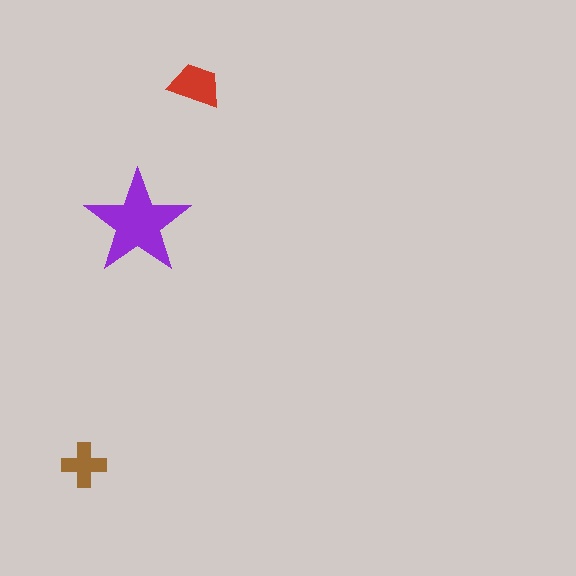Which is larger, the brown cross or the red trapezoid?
The red trapezoid.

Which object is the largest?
The purple star.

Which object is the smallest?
The brown cross.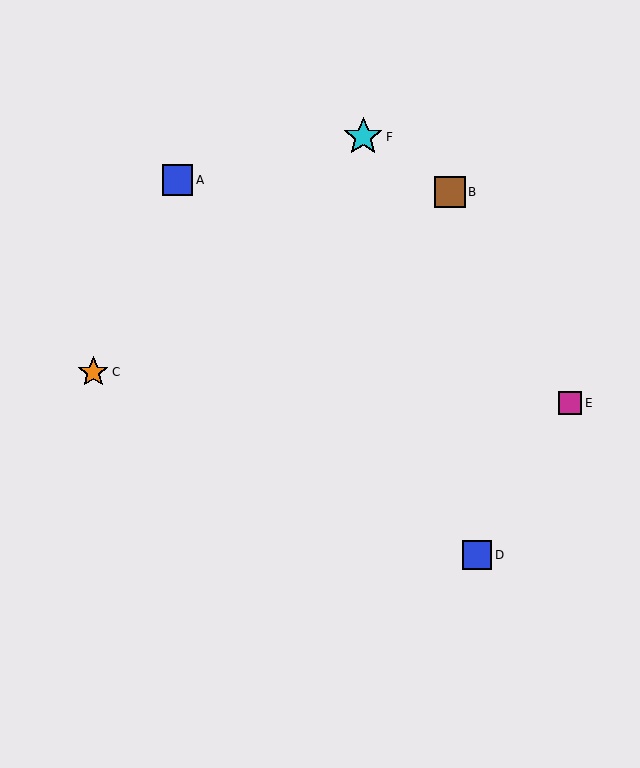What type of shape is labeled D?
Shape D is a blue square.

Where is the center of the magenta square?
The center of the magenta square is at (570, 403).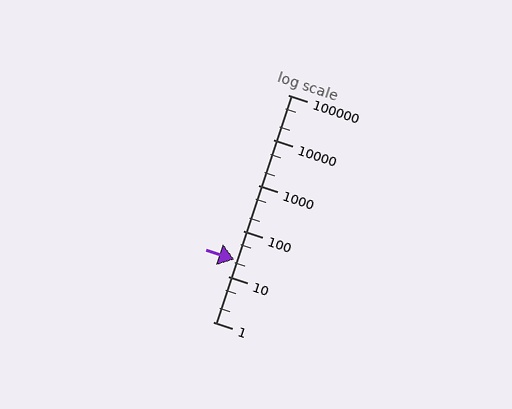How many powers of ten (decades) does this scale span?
The scale spans 5 decades, from 1 to 100000.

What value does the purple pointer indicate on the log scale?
The pointer indicates approximately 24.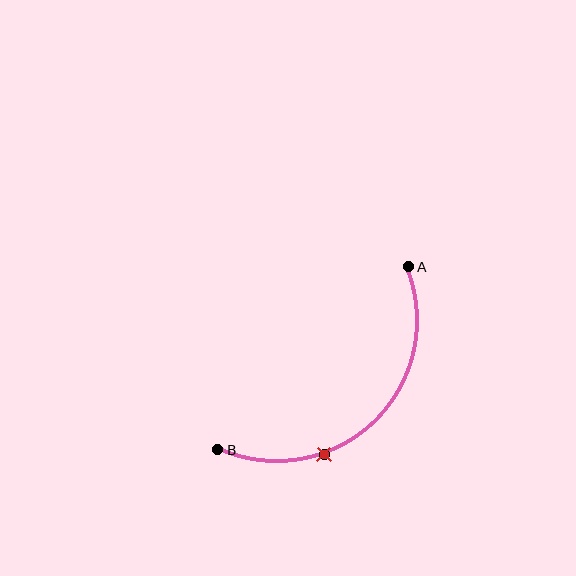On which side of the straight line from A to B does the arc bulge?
The arc bulges below and to the right of the straight line connecting A and B.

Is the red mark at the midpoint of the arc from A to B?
No. The red mark lies on the arc but is closer to endpoint B. The arc midpoint would be at the point on the curve equidistant along the arc from both A and B.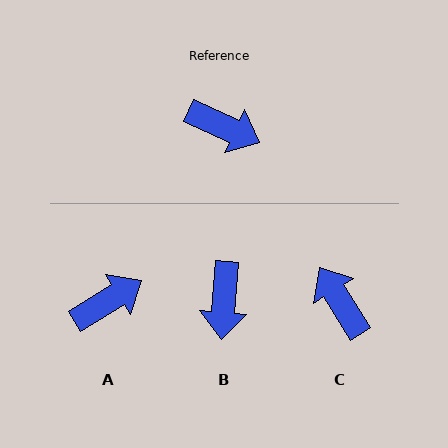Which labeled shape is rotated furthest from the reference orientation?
C, about 146 degrees away.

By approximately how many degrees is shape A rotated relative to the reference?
Approximately 56 degrees counter-clockwise.